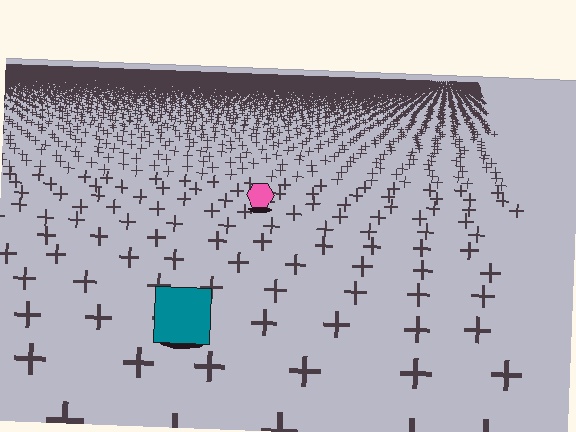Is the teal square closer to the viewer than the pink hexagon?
Yes. The teal square is closer — you can tell from the texture gradient: the ground texture is coarser near it.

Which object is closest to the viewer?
The teal square is closest. The texture marks near it are larger and more spread out.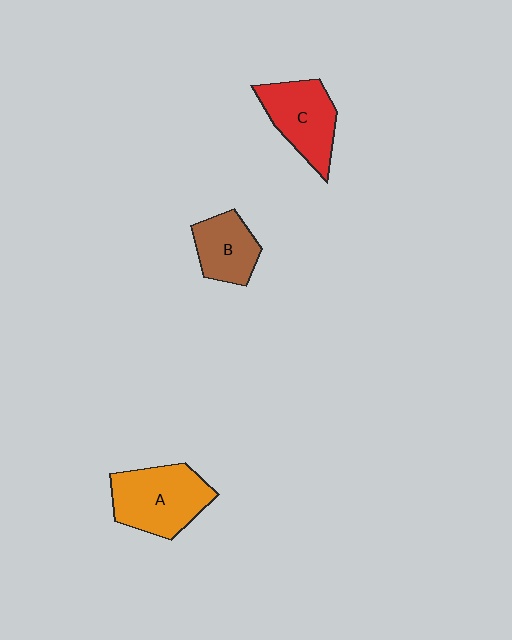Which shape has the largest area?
Shape A (orange).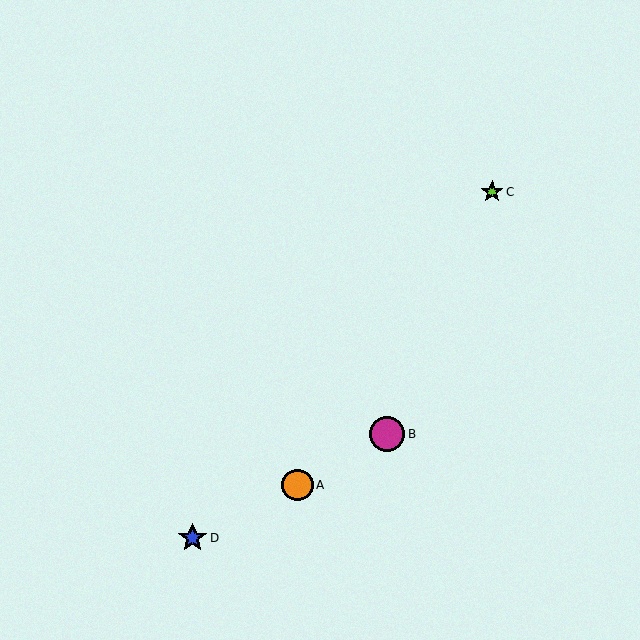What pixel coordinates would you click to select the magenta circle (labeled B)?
Click at (387, 434) to select the magenta circle B.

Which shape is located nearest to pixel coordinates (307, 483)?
The orange circle (labeled A) at (298, 485) is nearest to that location.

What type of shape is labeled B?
Shape B is a magenta circle.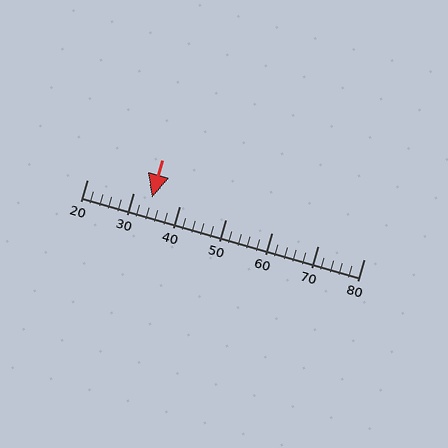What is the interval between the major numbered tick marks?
The major tick marks are spaced 10 units apart.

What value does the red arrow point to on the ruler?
The red arrow points to approximately 34.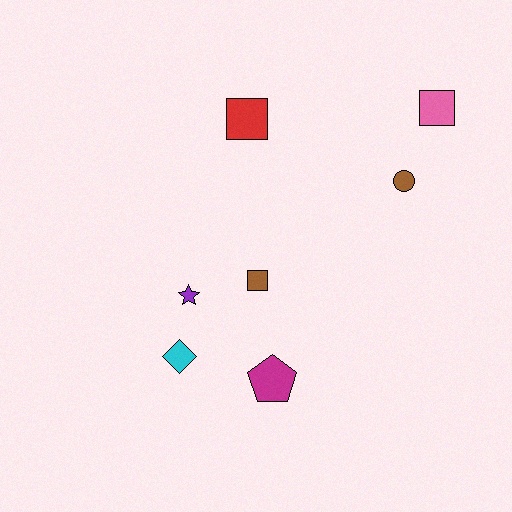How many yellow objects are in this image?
There are no yellow objects.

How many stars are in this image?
There is 1 star.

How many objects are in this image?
There are 7 objects.